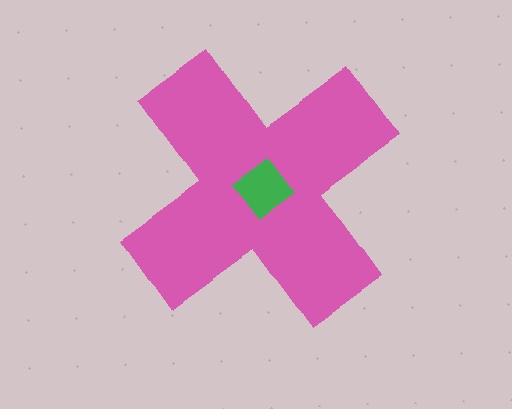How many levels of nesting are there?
2.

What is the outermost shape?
The pink cross.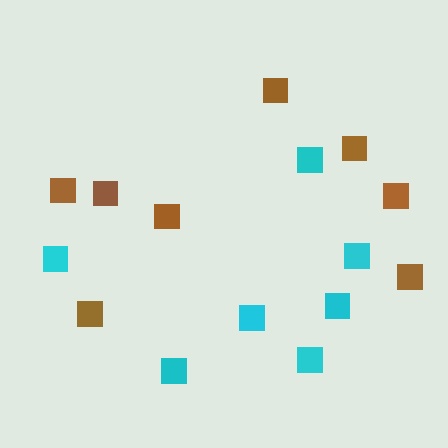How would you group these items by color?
There are 2 groups: one group of brown squares (8) and one group of cyan squares (7).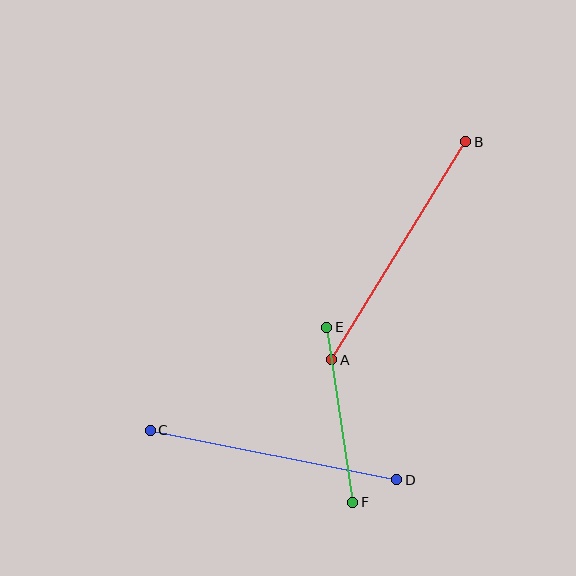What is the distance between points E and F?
The distance is approximately 177 pixels.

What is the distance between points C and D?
The distance is approximately 252 pixels.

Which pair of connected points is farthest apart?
Points A and B are farthest apart.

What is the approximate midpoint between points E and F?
The midpoint is at approximately (340, 415) pixels.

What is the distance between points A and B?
The distance is approximately 256 pixels.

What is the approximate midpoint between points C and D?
The midpoint is at approximately (274, 455) pixels.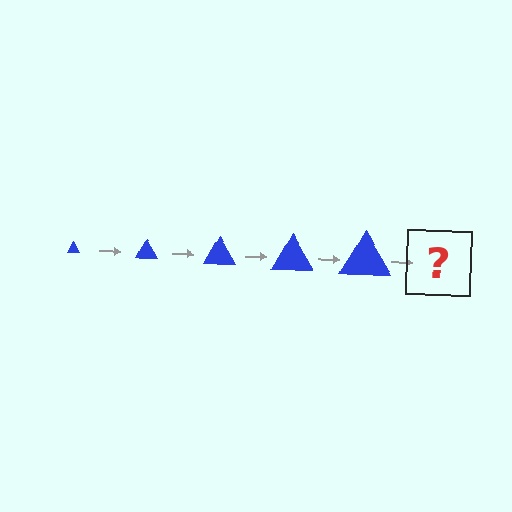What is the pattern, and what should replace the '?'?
The pattern is that the triangle gets progressively larger each step. The '?' should be a blue triangle, larger than the previous one.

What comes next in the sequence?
The next element should be a blue triangle, larger than the previous one.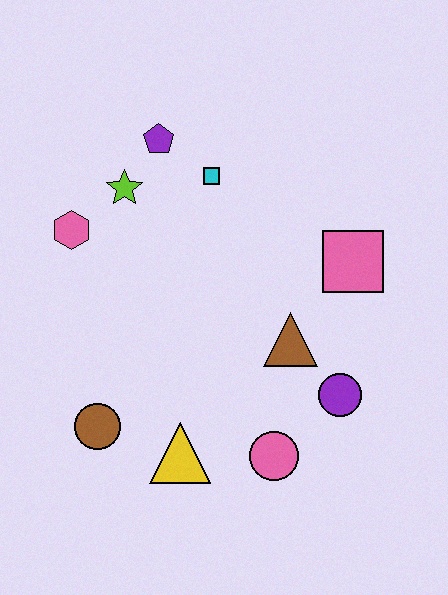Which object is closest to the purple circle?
The brown triangle is closest to the purple circle.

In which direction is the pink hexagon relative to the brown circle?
The pink hexagon is above the brown circle.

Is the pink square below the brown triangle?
No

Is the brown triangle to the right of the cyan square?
Yes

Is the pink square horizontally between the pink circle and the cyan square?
No